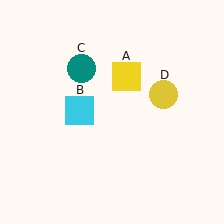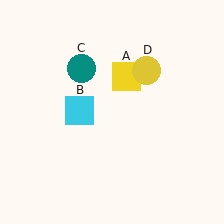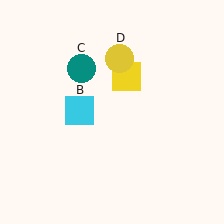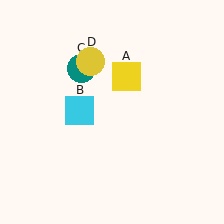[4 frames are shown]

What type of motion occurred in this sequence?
The yellow circle (object D) rotated counterclockwise around the center of the scene.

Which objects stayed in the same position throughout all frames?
Yellow square (object A) and cyan square (object B) and teal circle (object C) remained stationary.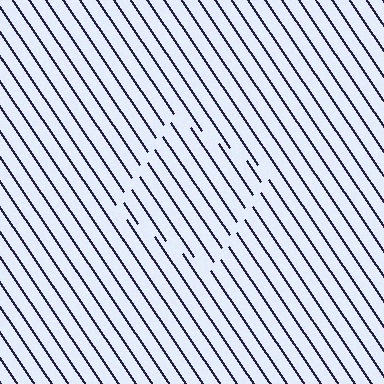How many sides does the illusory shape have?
4 sides — the line-ends trace a square.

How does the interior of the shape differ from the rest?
The interior of the shape contains the same grating, shifted by half a period — the contour is defined by the phase discontinuity where line-ends from the inner and outer gratings abut.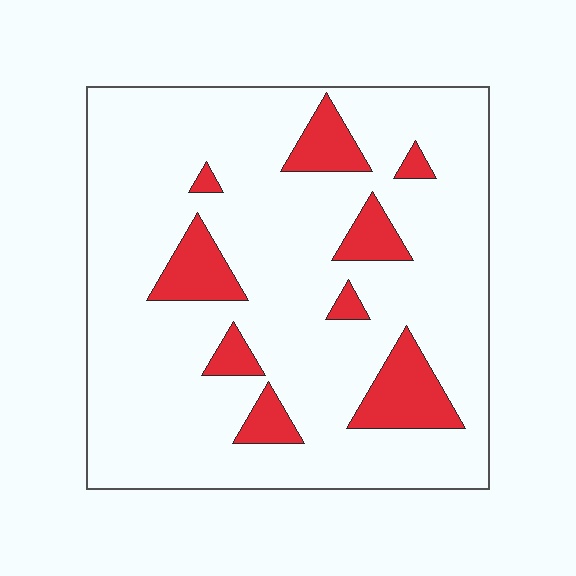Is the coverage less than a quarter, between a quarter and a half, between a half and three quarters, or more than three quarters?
Less than a quarter.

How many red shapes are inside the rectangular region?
9.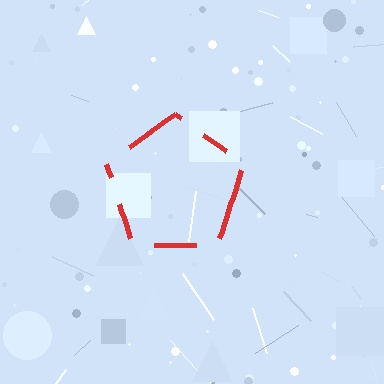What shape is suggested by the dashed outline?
The dashed outline suggests a pentagon.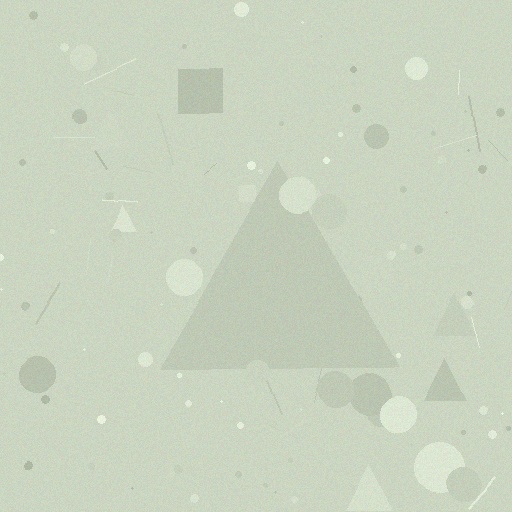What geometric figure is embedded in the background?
A triangle is embedded in the background.